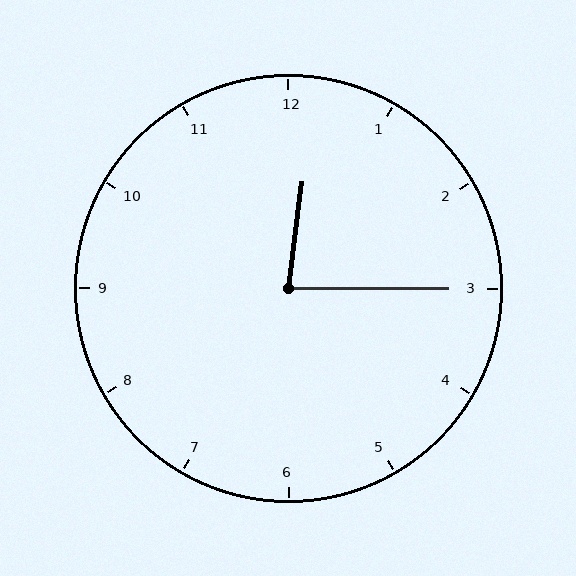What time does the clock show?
12:15.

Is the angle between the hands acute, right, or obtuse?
It is acute.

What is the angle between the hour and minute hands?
Approximately 82 degrees.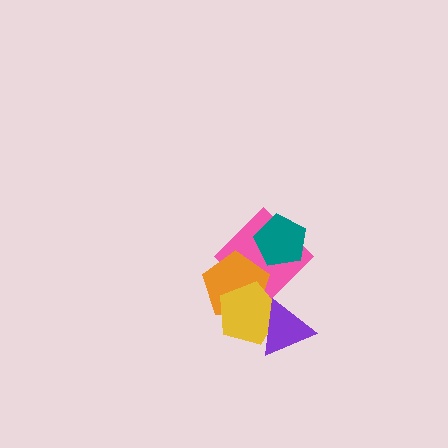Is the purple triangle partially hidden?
No, no other shape covers it.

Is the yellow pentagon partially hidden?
Yes, it is partially covered by another shape.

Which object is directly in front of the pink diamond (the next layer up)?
The teal pentagon is directly in front of the pink diamond.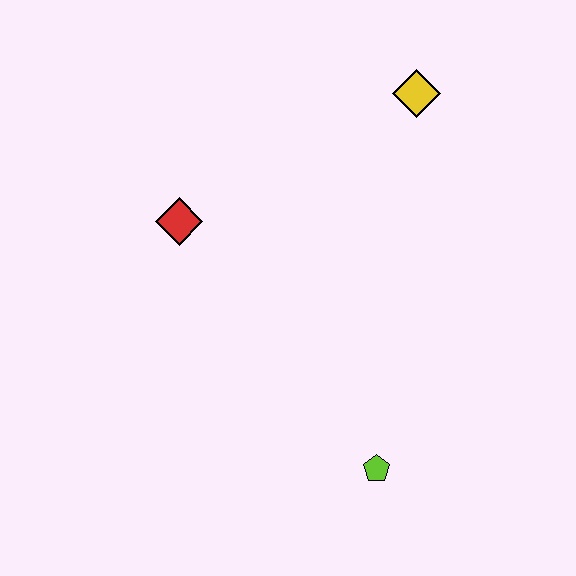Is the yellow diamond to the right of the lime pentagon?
Yes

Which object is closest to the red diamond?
The yellow diamond is closest to the red diamond.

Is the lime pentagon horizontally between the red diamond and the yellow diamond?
Yes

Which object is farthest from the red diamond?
The lime pentagon is farthest from the red diamond.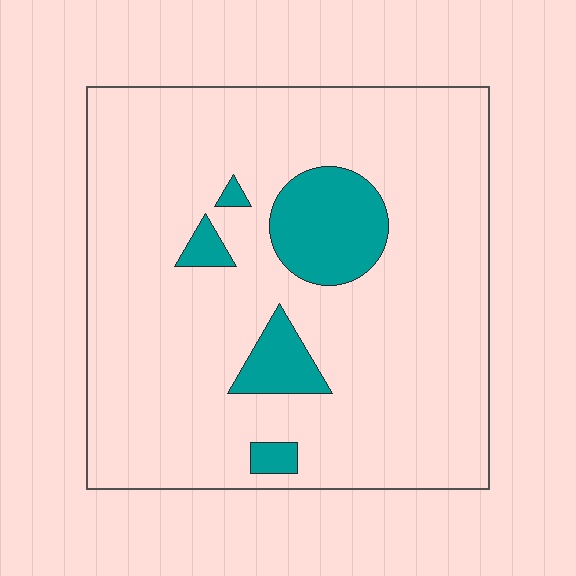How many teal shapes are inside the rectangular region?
5.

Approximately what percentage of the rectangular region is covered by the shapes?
Approximately 10%.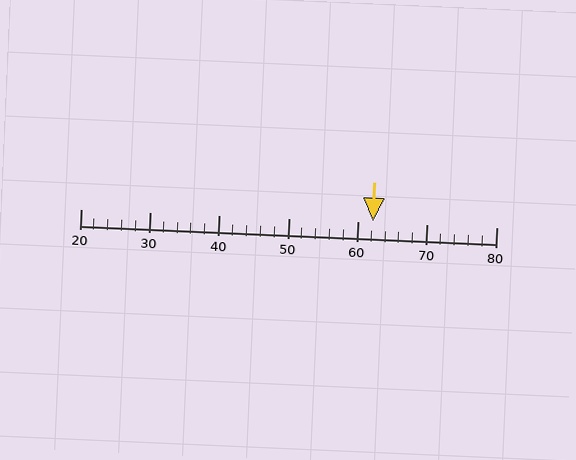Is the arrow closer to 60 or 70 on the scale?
The arrow is closer to 60.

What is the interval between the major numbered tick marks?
The major tick marks are spaced 10 units apart.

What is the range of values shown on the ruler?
The ruler shows values from 20 to 80.